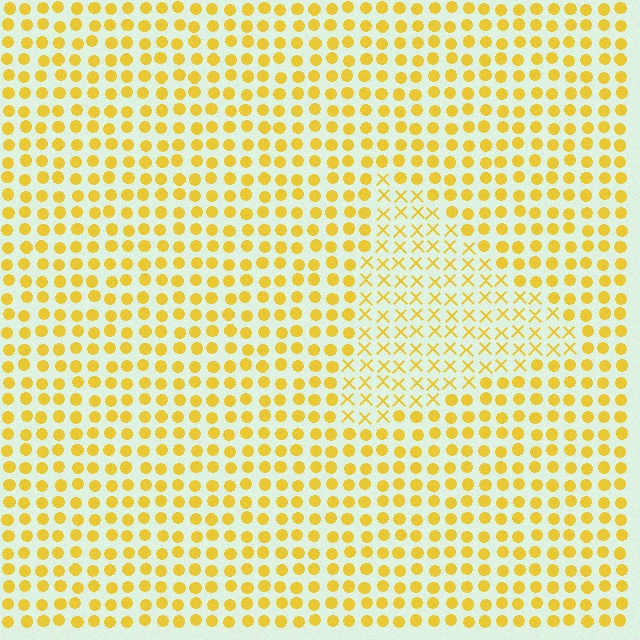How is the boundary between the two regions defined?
The boundary is defined by a change in element shape: X marks inside vs. circles outside. All elements share the same color and spacing.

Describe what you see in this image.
The image is filled with small yellow elements arranged in a uniform grid. A triangle-shaped region contains X marks, while the surrounding area contains circles. The boundary is defined purely by the change in element shape.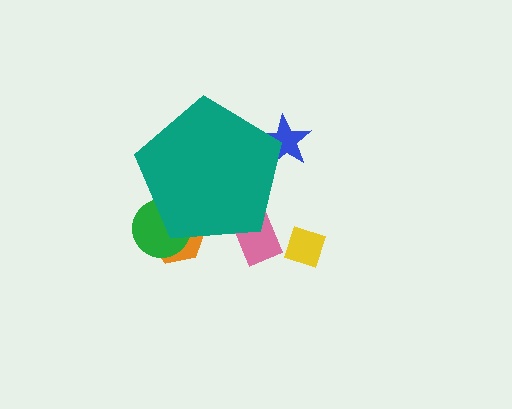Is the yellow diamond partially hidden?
No, the yellow diamond is fully visible.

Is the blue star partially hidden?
Yes, the blue star is partially hidden behind the teal pentagon.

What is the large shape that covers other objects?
A teal pentagon.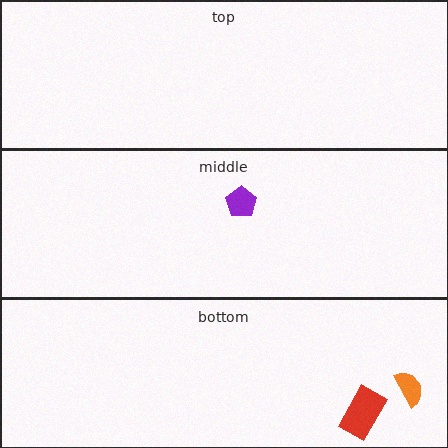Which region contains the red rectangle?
The bottom region.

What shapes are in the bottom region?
The orange semicircle, the red rectangle.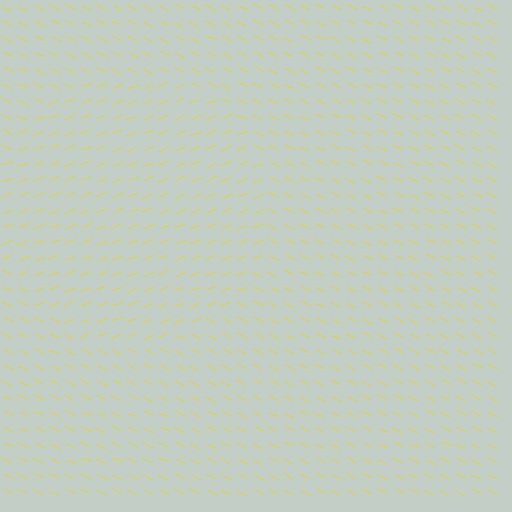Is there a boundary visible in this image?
Yes, there is a texture boundary formed by a change in line orientation.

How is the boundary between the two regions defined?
The boundary is defined purely by a change in line orientation (approximately 45 degrees difference). All lines are the same color and thickness.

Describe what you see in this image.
The image is filled with small yellow line segments. A circle region in the image has lines oriented differently from the surrounding lines, creating a visible texture boundary.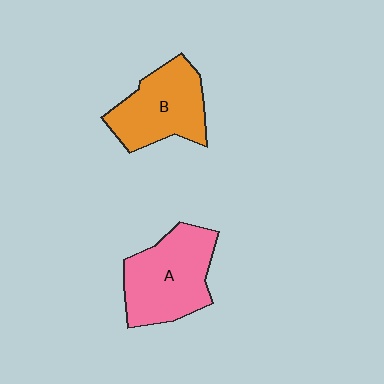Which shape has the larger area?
Shape A (pink).